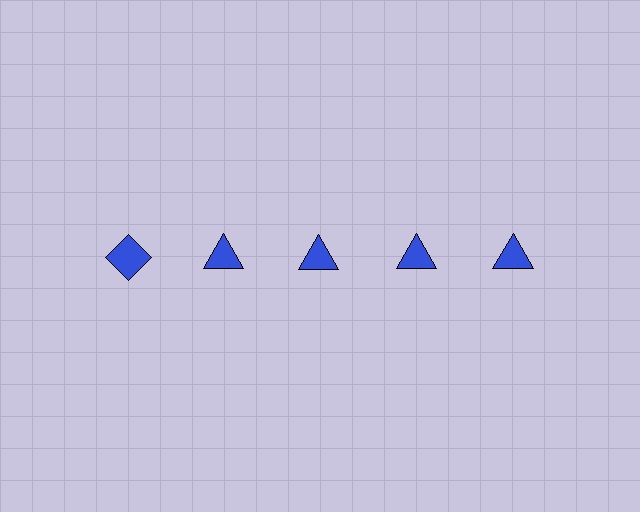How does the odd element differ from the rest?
It has a different shape: diamond instead of triangle.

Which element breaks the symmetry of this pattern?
The blue diamond in the top row, leftmost column breaks the symmetry. All other shapes are blue triangles.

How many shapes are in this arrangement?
There are 5 shapes arranged in a grid pattern.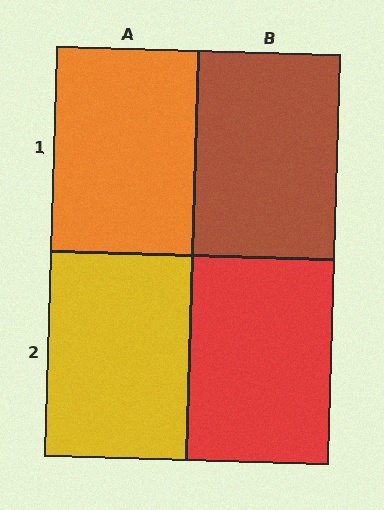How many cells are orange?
1 cell is orange.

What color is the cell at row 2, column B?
Red.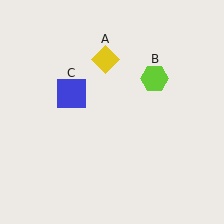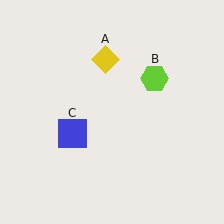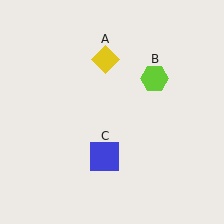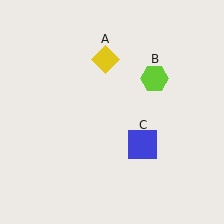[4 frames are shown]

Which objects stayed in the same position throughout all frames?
Yellow diamond (object A) and lime hexagon (object B) remained stationary.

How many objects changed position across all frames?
1 object changed position: blue square (object C).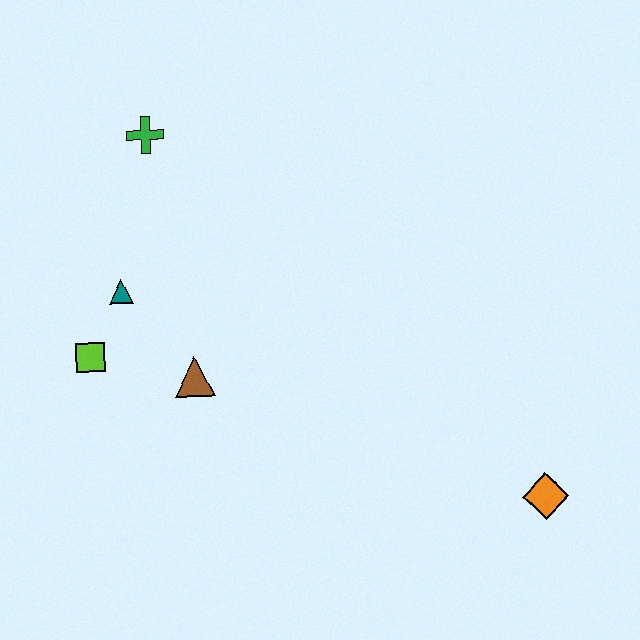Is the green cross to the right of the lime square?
Yes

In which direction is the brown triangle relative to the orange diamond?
The brown triangle is to the left of the orange diamond.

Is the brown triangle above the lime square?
No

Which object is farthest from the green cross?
The orange diamond is farthest from the green cross.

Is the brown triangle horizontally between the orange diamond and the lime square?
Yes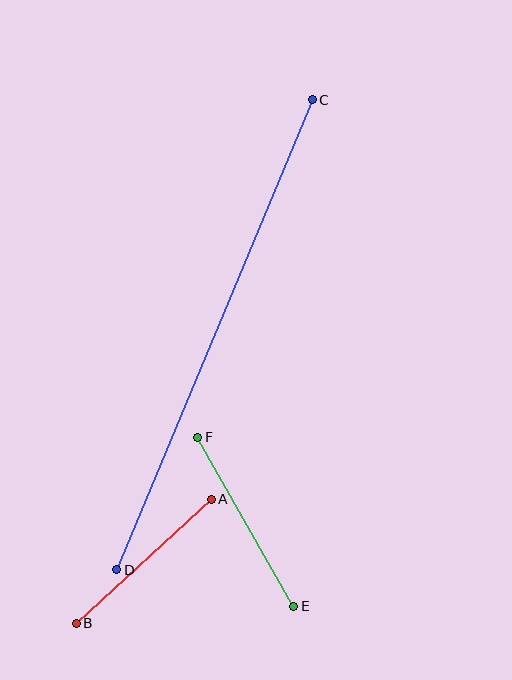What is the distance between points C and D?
The distance is approximately 509 pixels.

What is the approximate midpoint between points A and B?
The midpoint is at approximately (144, 561) pixels.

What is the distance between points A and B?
The distance is approximately 183 pixels.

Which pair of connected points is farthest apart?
Points C and D are farthest apart.